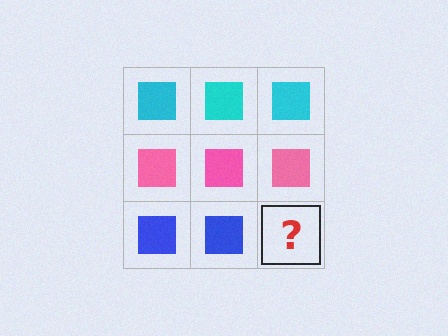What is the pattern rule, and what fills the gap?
The rule is that each row has a consistent color. The gap should be filled with a blue square.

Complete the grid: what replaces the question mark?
The question mark should be replaced with a blue square.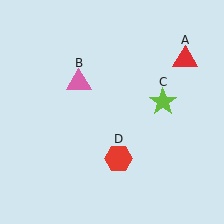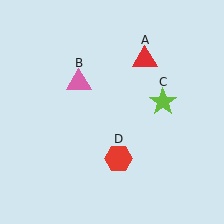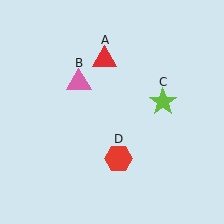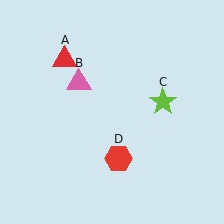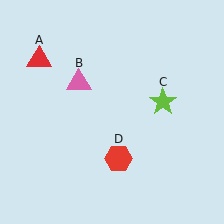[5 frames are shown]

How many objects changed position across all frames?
1 object changed position: red triangle (object A).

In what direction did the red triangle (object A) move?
The red triangle (object A) moved left.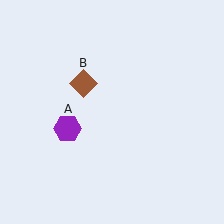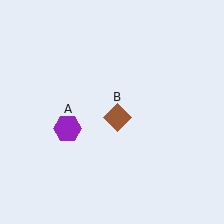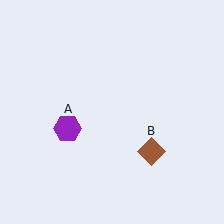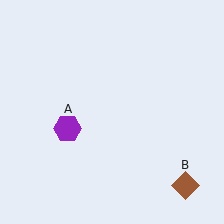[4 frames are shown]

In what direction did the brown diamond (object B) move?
The brown diamond (object B) moved down and to the right.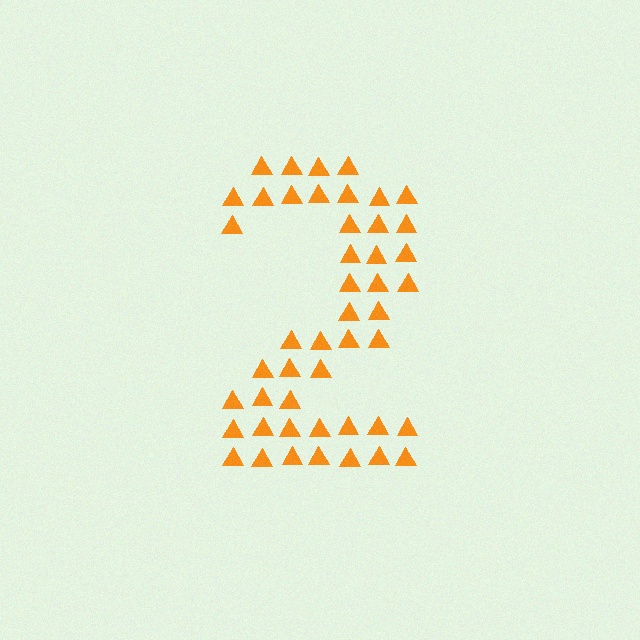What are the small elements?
The small elements are triangles.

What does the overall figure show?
The overall figure shows the digit 2.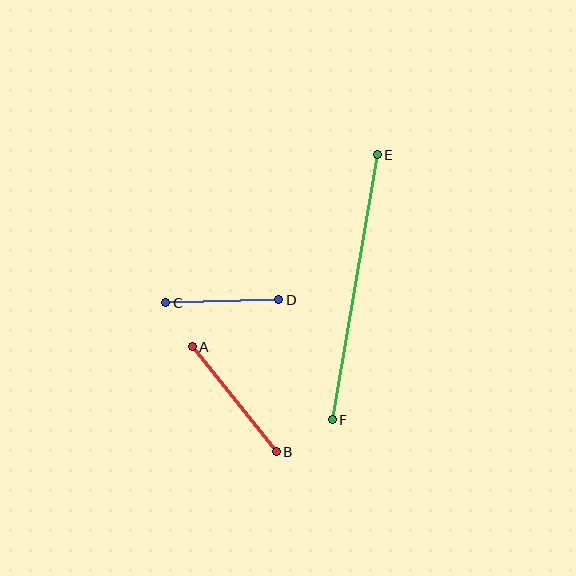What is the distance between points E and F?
The distance is approximately 269 pixels.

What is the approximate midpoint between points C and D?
The midpoint is at approximately (222, 301) pixels.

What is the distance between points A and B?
The distance is approximately 134 pixels.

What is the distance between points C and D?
The distance is approximately 113 pixels.